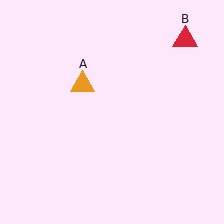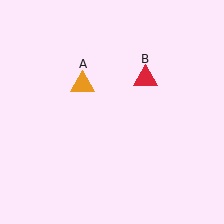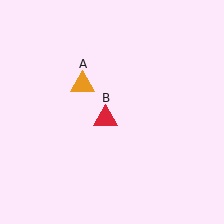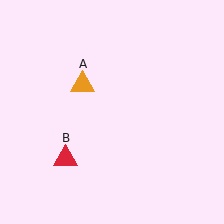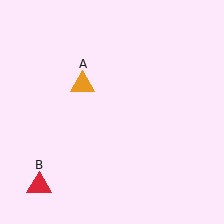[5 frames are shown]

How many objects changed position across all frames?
1 object changed position: red triangle (object B).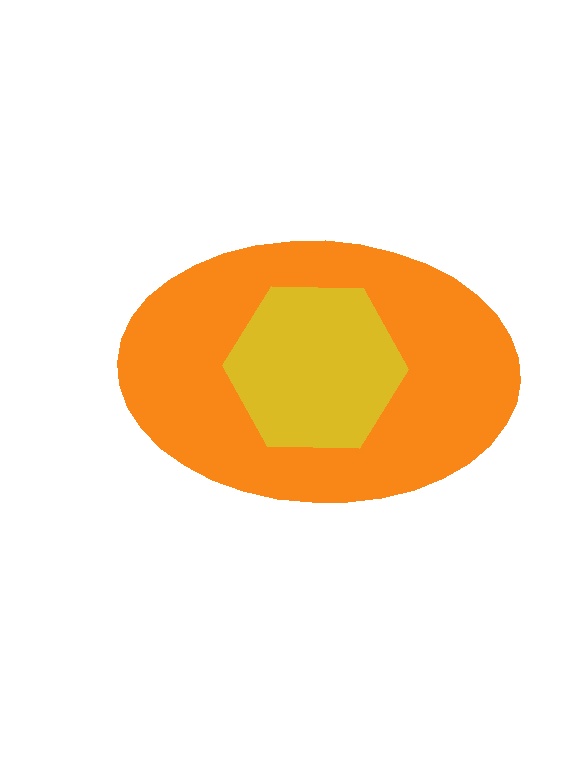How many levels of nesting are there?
2.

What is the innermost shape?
The yellow hexagon.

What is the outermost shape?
The orange ellipse.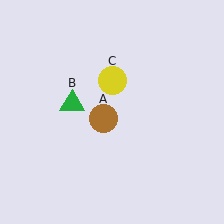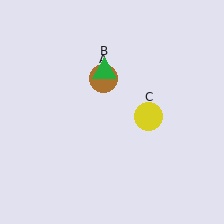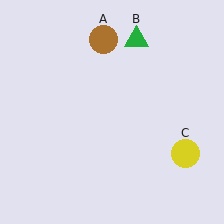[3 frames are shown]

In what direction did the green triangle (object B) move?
The green triangle (object B) moved up and to the right.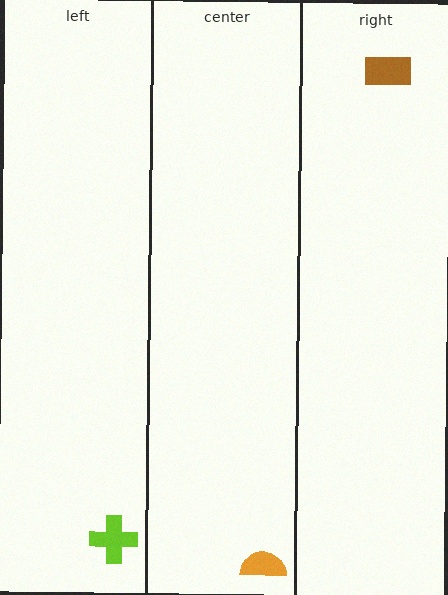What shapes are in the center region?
The orange semicircle.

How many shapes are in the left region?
1.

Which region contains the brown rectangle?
The right region.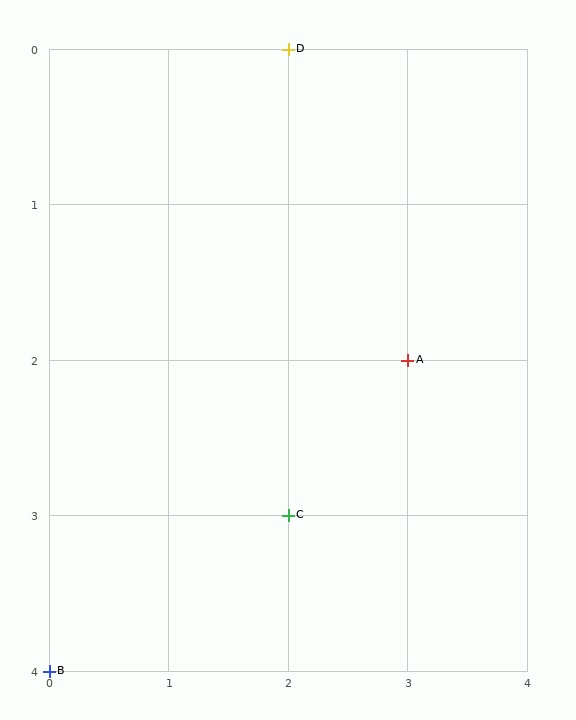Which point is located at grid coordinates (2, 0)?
Point D is at (2, 0).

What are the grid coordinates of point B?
Point B is at grid coordinates (0, 4).